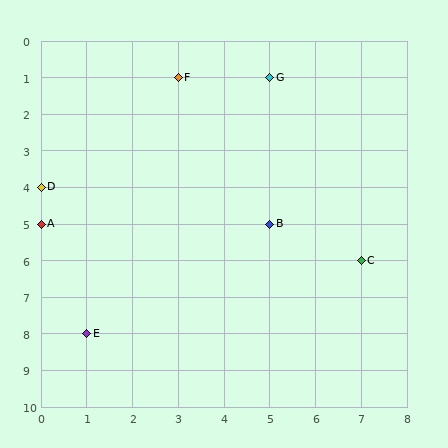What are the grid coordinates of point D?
Point D is at grid coordinates (0, 4).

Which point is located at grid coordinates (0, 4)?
Point D is at (0, 4).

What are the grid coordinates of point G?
Point G is at grid coordinates (5, 1).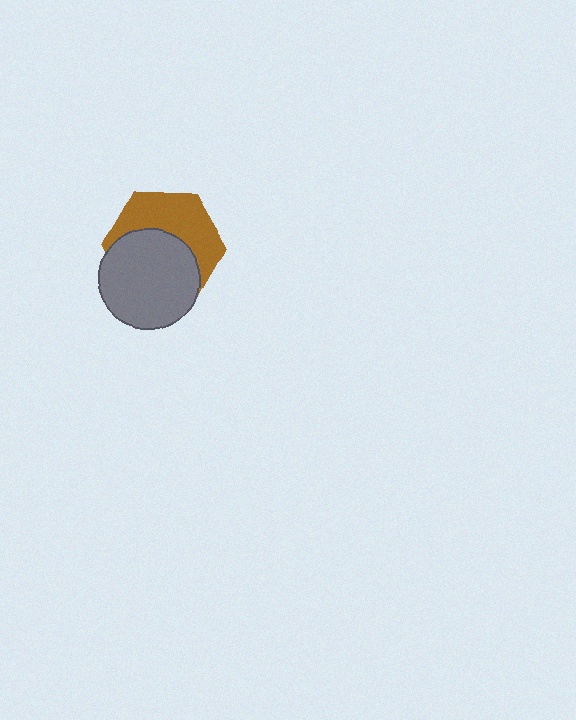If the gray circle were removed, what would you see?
You would see the complete brown hexagon.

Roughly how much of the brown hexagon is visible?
About half of it is visible (roughly 47%).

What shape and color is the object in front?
The object in front is a gray circle.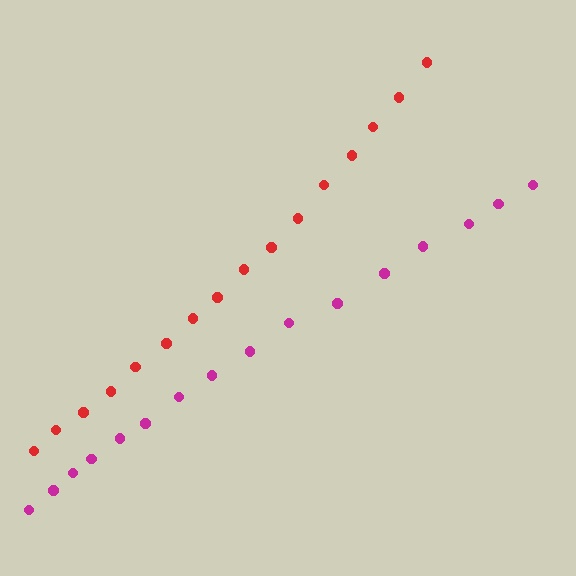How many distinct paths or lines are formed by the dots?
There are 2 distinct paths.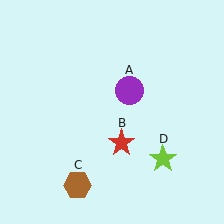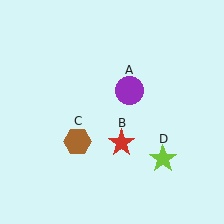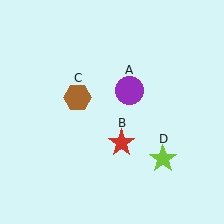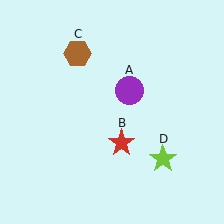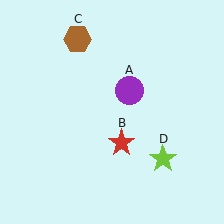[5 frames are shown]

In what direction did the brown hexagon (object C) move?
The brown hexagon (object C) moved up.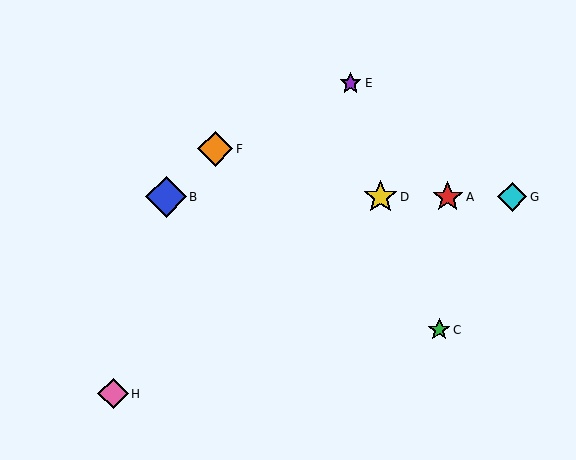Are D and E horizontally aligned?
No, D is at y≈197 and E is at y≈83.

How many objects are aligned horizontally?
4 objects (A, B, D, G) are aligned horizontally.